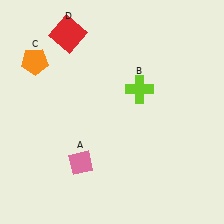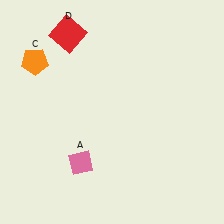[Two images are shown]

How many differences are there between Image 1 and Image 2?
There is 1 difference between the two images.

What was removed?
The lime cross (B) was removed in Image 2.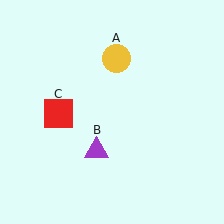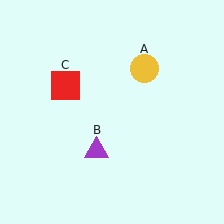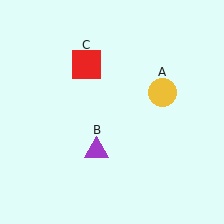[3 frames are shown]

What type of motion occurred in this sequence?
The yellow circle (object A), red square (object C) rotated clockwise around the center of the scene.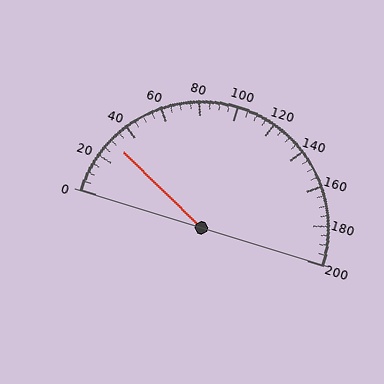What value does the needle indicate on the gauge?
The needle indicates approximately 30.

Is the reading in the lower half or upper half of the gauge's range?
The reading is in the lower half of the range (0 to 200).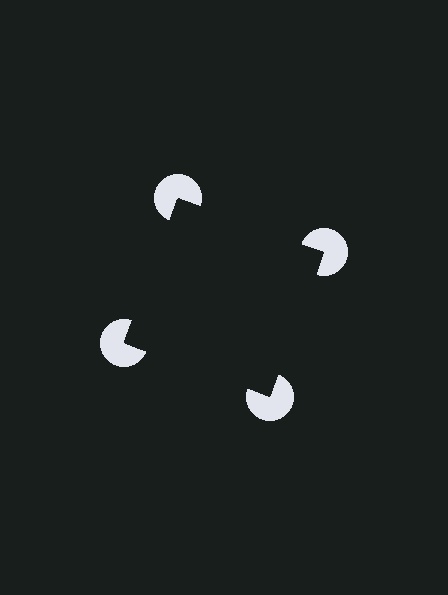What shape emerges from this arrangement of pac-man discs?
An illusory square — its edges are inferred from the aligned wedge cuts in the pac-man discs, not physically drawn.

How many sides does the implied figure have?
4 sides.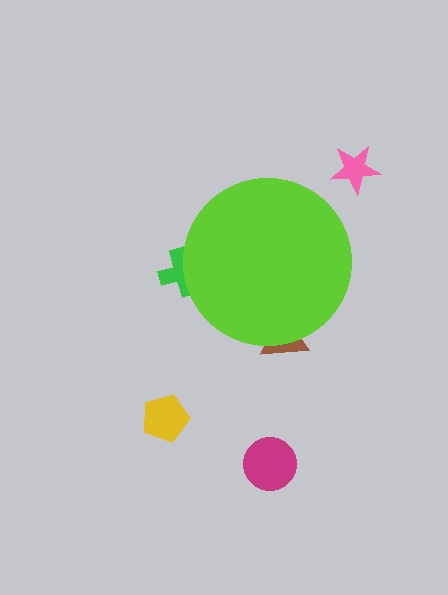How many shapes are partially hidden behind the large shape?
2 shapes are partially hidden.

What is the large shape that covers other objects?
A lime circle.